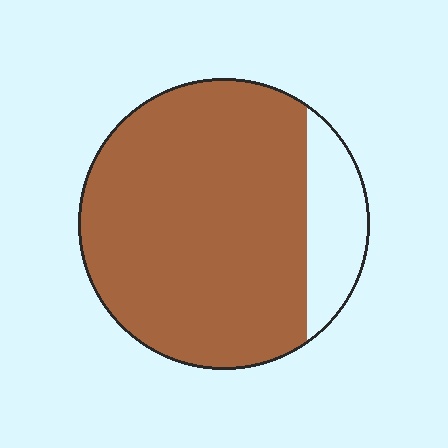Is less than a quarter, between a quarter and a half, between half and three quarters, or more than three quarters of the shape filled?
More than three quarters.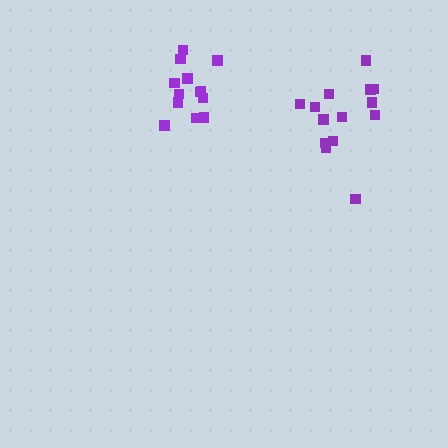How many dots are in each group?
Group 1: 14 dots, Group 2: 13 dots (27 total).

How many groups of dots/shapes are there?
There are 2 groups.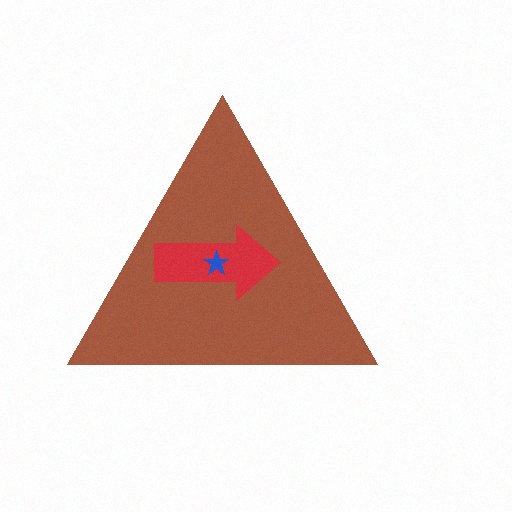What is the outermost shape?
The brown triangle.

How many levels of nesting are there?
3.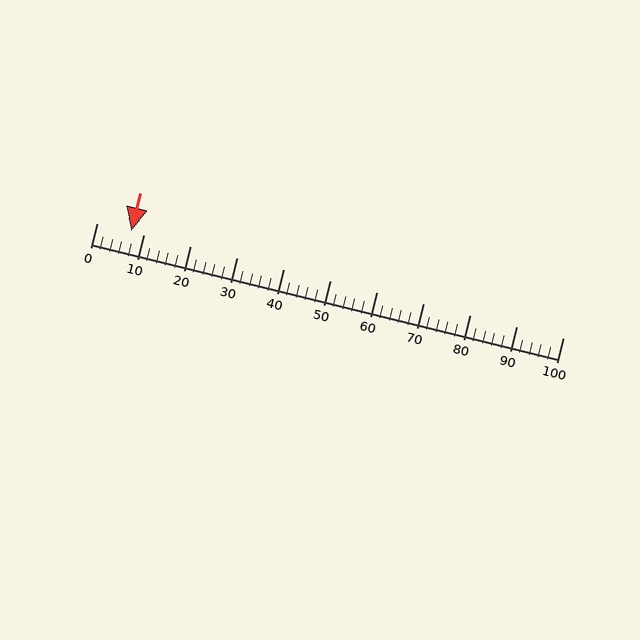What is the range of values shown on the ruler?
The ruler shows values from 0 to 100.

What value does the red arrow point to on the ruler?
The red arrow points to approximately 7.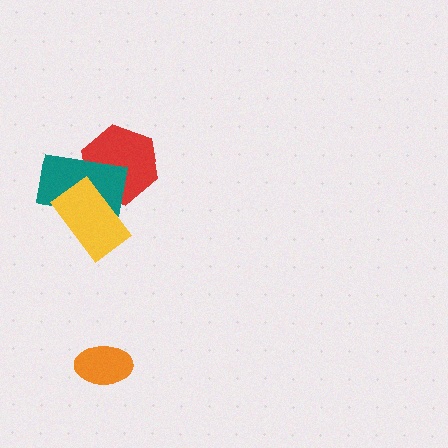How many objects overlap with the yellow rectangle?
2 objects overlap with the yellow rectangle.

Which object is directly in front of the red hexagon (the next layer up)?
The teal rectangle is directly in front of the red hexagon.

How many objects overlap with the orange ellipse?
0 objects overlap with the orange ellipse.